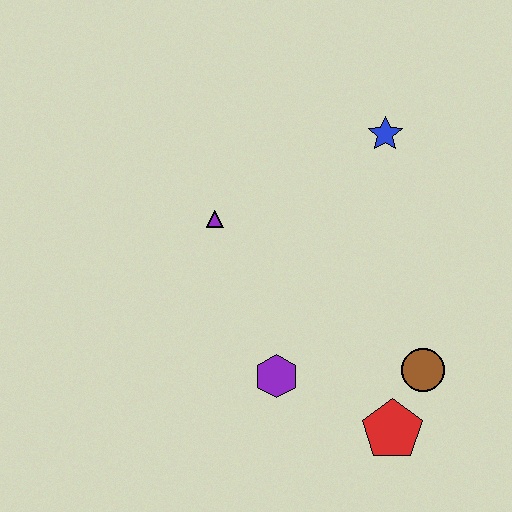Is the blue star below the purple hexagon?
No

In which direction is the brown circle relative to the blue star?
The brown circle is below the blue star.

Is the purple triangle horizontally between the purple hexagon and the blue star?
No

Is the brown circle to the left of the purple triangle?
No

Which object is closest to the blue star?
The purple triangle is closest to the blue star.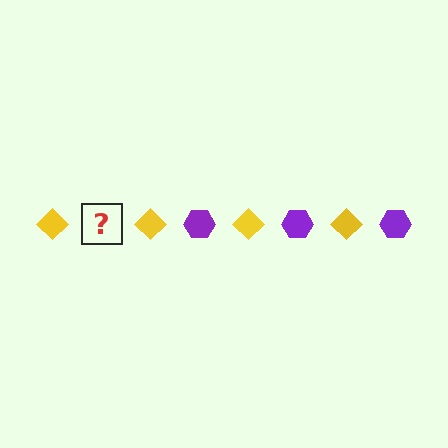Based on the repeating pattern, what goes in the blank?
The blank should be a purple hexagon.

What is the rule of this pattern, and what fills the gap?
The rule is that the pattern alternates between yellow diamond and purple hexagon. The gap should be filled with a purple hexagon.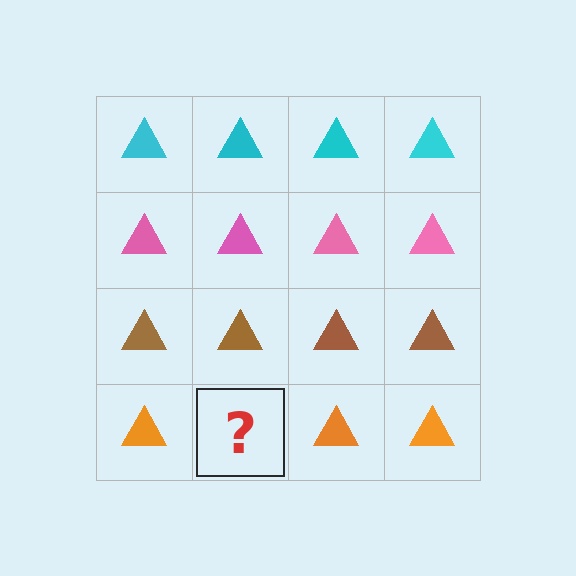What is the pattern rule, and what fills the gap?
The rule is that each row has a consistent color. The gap should be filled with an orange triangle.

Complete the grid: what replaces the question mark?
The question mark should be replaced with an orange triangle.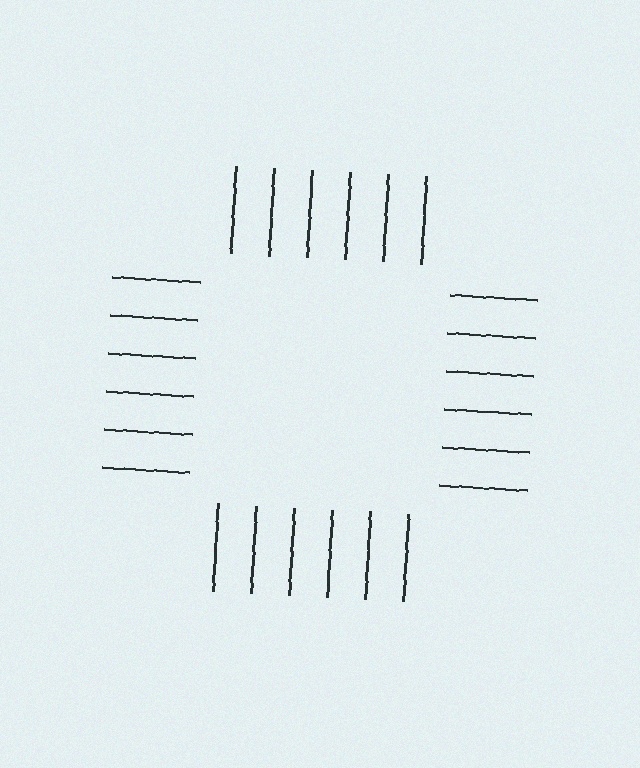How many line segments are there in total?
24 — 6 along each of the 4 edges.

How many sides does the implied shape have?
4 sides — the line-ends trace a square.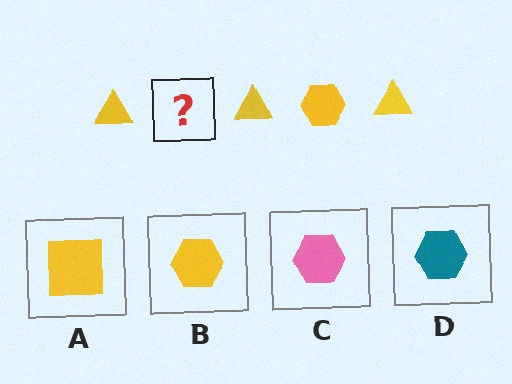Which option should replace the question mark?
Option B.